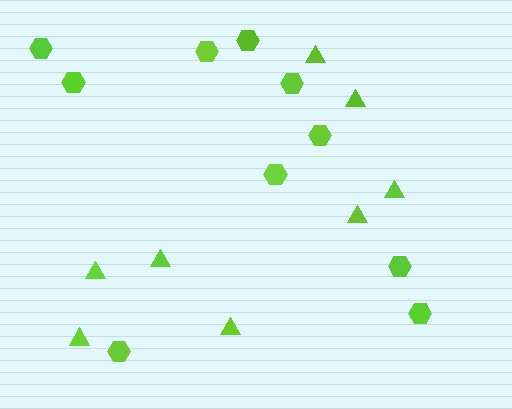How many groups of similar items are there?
There are 2 groups: one group of hexagons (10) and one group of triangles (8).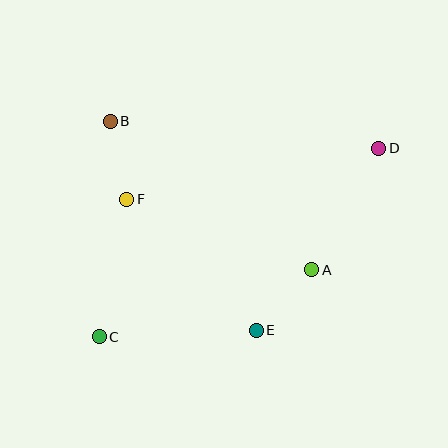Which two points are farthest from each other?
Points C and D are farthest from each other.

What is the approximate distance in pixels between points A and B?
The distance between A and B is approximately 250 pixels.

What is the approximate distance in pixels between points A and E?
The distance between A and E is approximately 82 pixels.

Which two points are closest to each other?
Points B and F are closest to each other.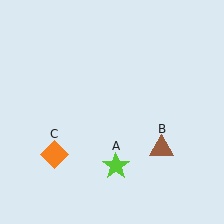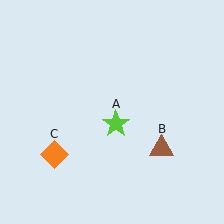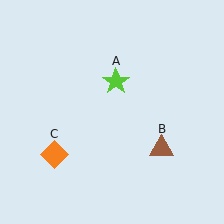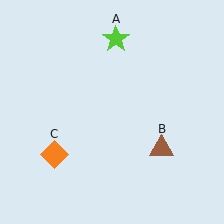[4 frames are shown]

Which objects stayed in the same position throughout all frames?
Brown triangle (object B) and orange diamond (object C) remained stationary.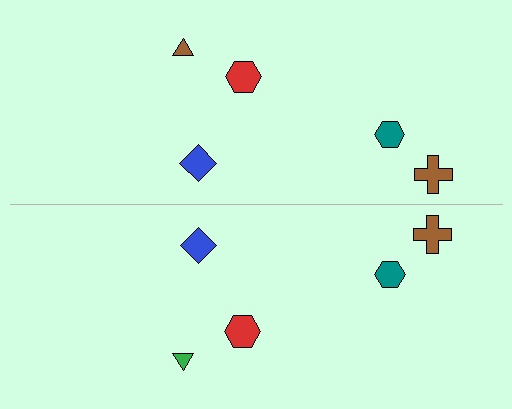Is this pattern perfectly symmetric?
No, the pattern is not perfectly symmetric. The green triangle on the bottom side breaks the symmetry — its mirror counterpart is brown.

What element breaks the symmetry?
The green triangle on the bottom side breaks the symmetry — its mirror counterpart is brown.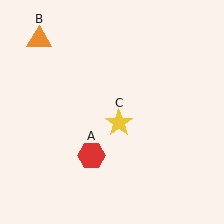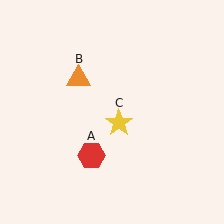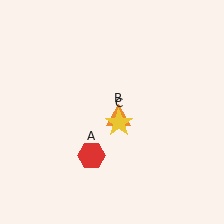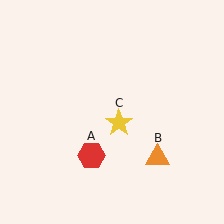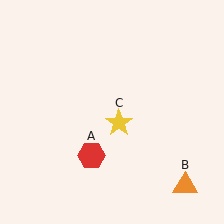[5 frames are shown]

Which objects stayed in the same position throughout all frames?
Red hexagon (object A) and yellow star (object C) remained stationary.